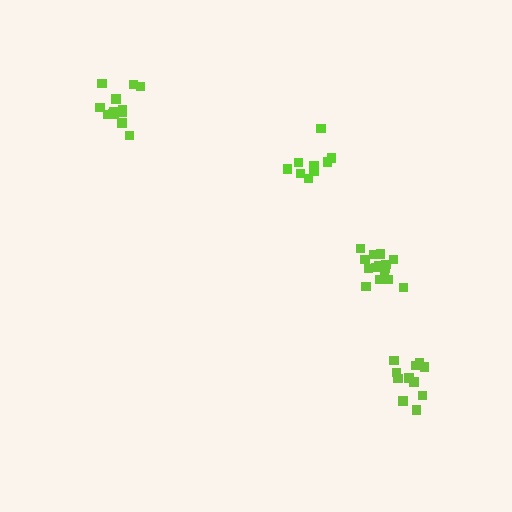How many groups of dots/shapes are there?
There are 4 groups.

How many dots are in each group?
Group 1: 13 dots, Group 2: 9 dots, Group 3: 15 dots, Group 4: 11 dots (48 total).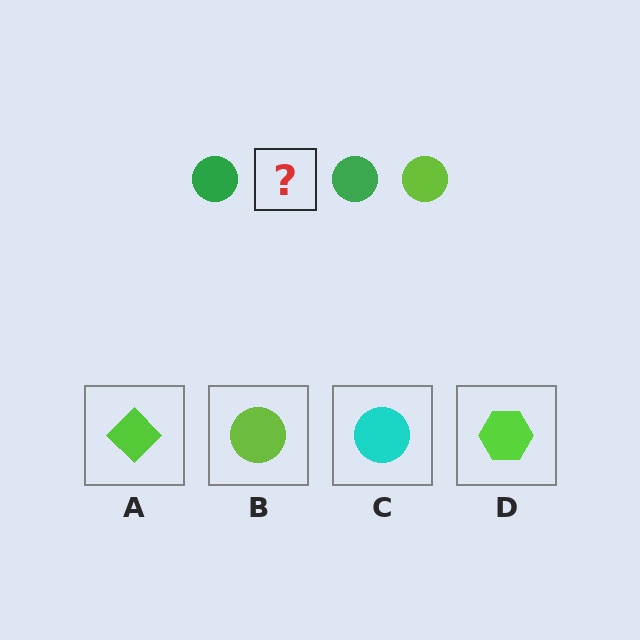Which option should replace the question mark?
Option B.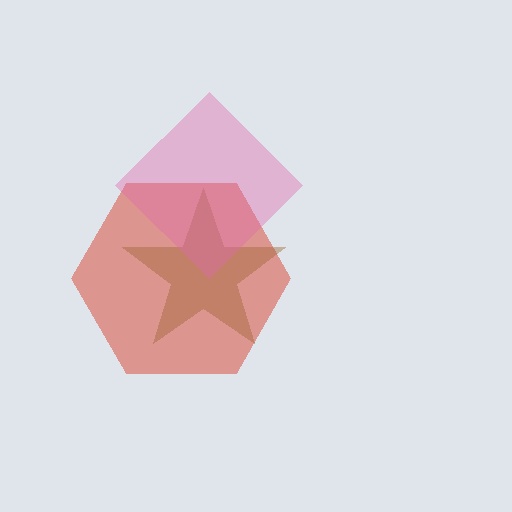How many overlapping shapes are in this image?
There are 3 overlapping shapes in the image.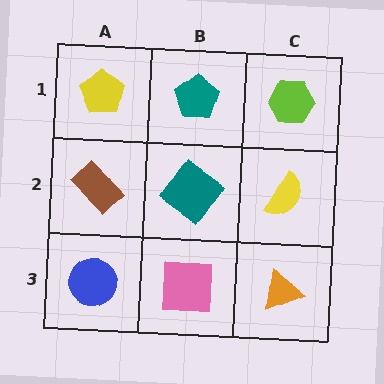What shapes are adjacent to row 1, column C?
A yellow semicircle (row 2, column C), a teal pentagon (row 1, column B).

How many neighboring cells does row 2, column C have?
3.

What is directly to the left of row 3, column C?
A pink square.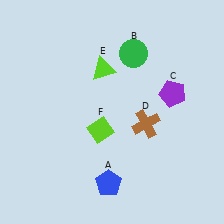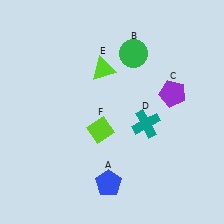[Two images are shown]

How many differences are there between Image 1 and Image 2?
There is 1 difference between the two images.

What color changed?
The cross (D) changed from brown in Image 1 to teal in Image 2.